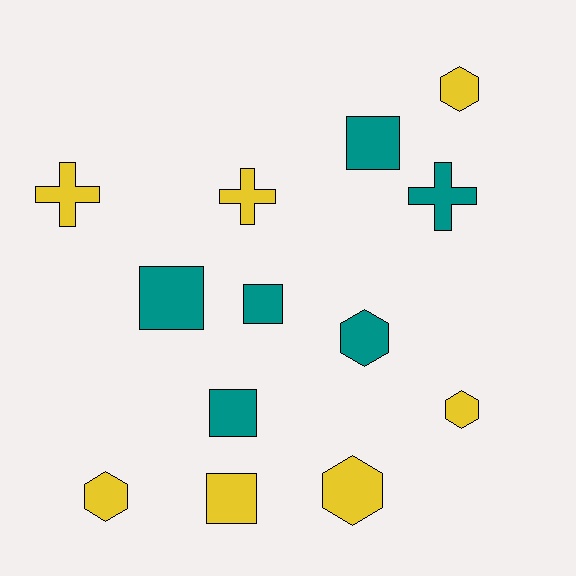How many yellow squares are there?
There is 1 yellow square.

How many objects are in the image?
There are 13 objects.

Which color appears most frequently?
Yellow, with 7 objects.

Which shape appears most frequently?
Hexagon, with 5 objects.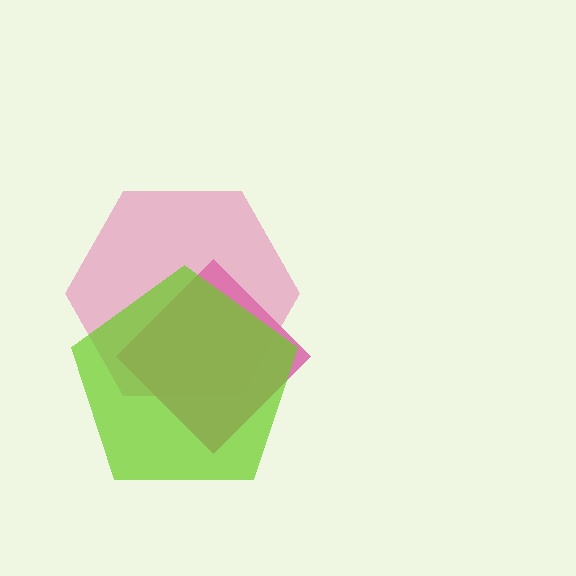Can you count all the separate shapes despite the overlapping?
Yes, there are 3 separate shapes.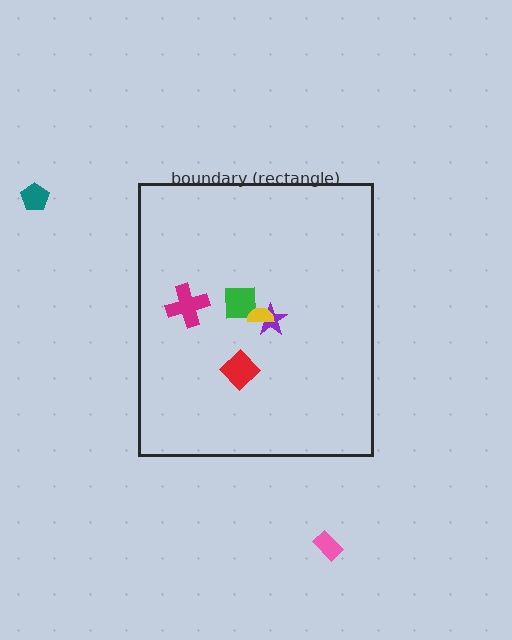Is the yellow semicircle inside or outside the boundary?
Inside.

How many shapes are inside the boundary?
5 inside, 2 outside.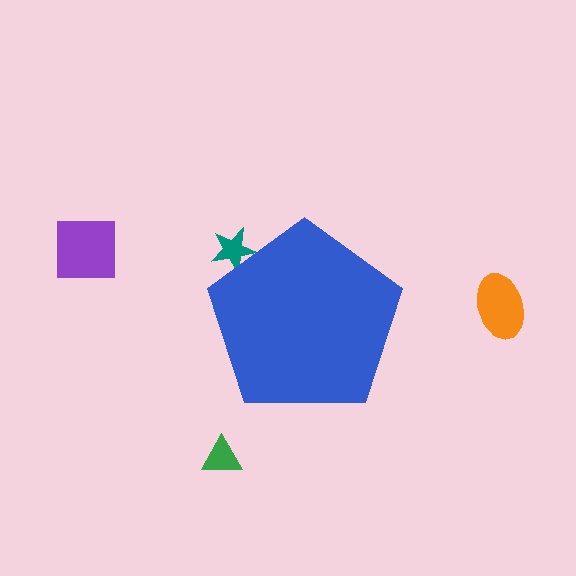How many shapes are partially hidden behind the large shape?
1 shape is partially hidden.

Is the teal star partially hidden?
Yes, the teal star is partially hidden behind the blue pentagon.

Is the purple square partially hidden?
No, the purple square is fully visible.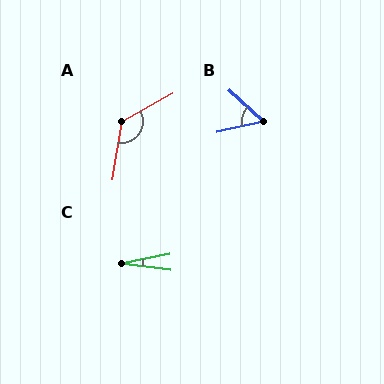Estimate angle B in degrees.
Approximately 55 degrees.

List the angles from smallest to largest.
C (19°), B (55°), A (128°).